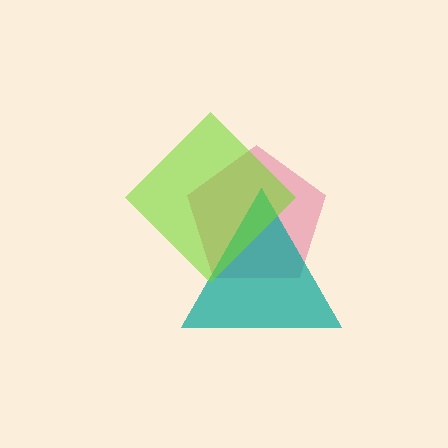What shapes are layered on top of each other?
The layered shapes are: a pink pentagon, a teal triangle, a lime diamond.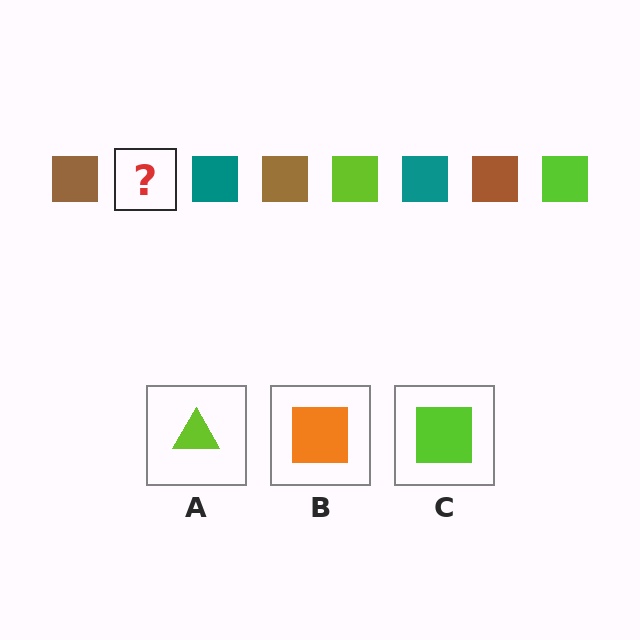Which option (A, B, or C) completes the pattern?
C.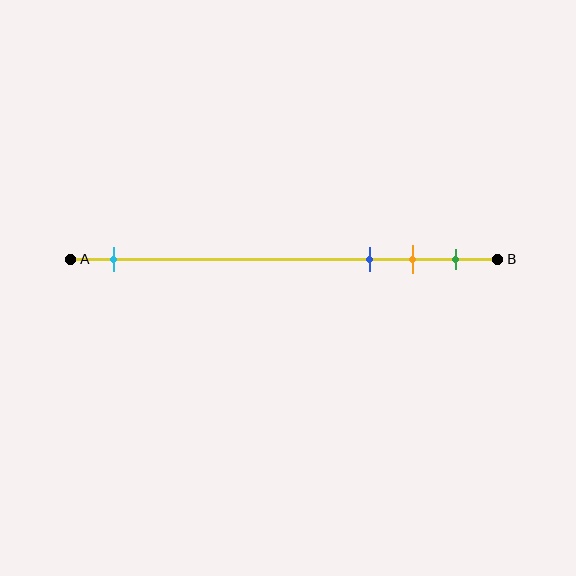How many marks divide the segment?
There are 4 marks dividing the segment.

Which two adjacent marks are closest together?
The orange and green marks are the closest adjacent pair.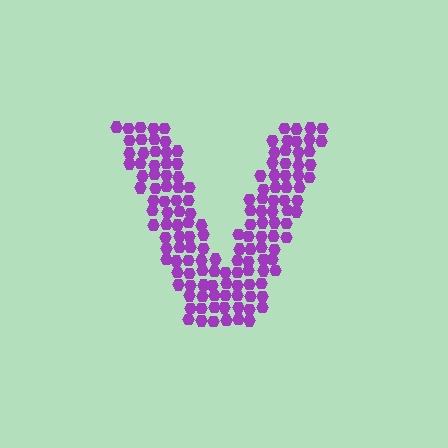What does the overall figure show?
The overall figure shows the letter V.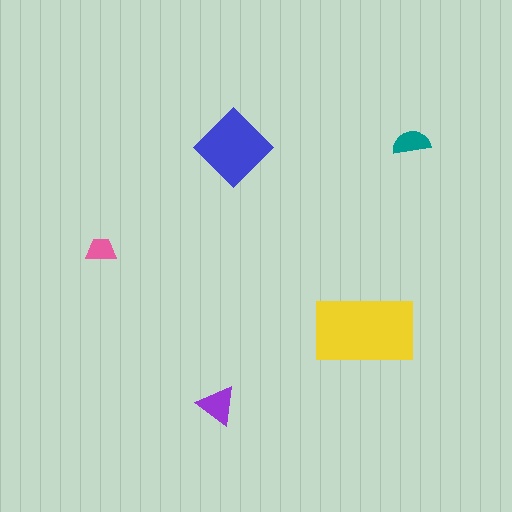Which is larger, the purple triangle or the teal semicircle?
The purple triangle.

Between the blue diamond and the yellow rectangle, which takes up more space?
The yellow rectangle.